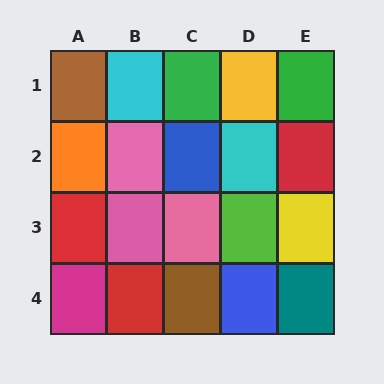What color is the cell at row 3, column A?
Red.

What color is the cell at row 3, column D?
Lime.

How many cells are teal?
1 cell is teal.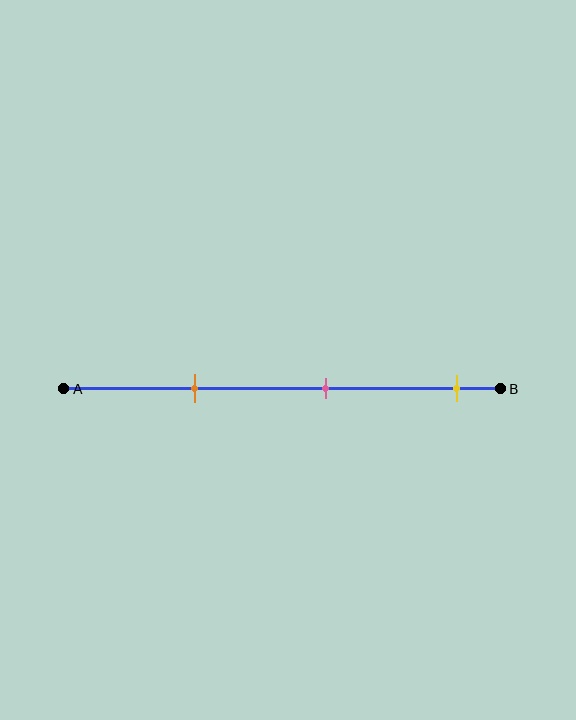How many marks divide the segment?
There are 3 marks dividing the segment.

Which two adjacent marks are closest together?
The orange and pink marks are the closest adjacent pair.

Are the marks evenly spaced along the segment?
Yes, the marks are approximately evenly spaced.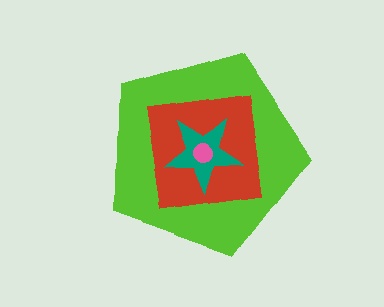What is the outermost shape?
The lime pentagon.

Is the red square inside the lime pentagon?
Yes.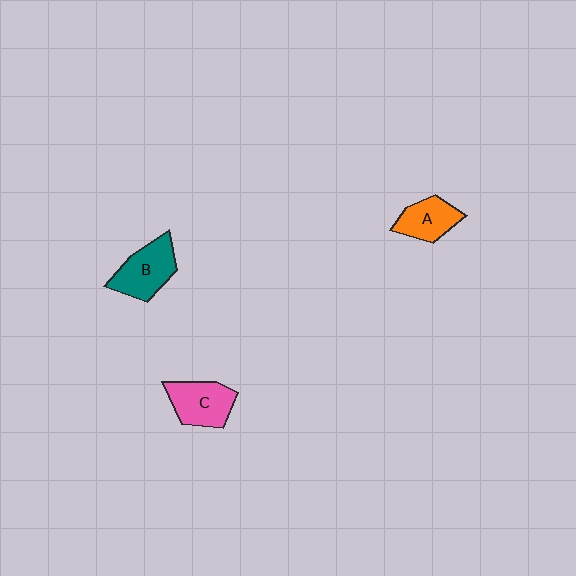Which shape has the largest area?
Shape B (teal).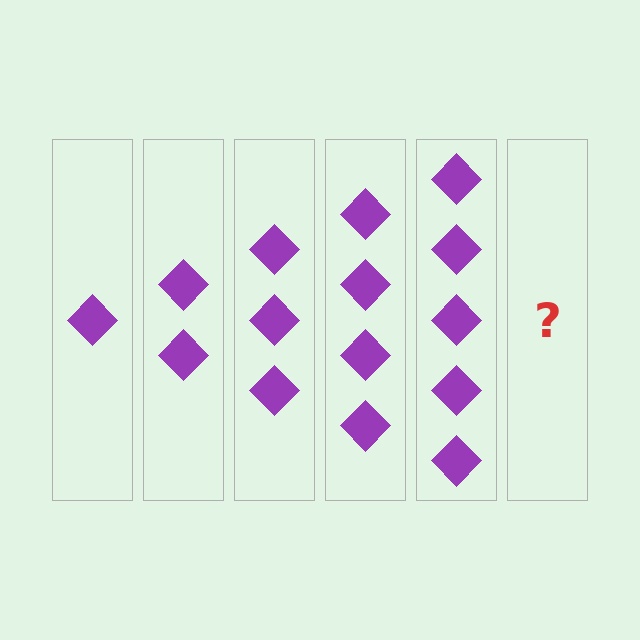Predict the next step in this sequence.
The next step is 6 diamonds.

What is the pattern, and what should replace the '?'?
The pattern is that each step adds one more diamond. The '?' should be 6 diamonds.